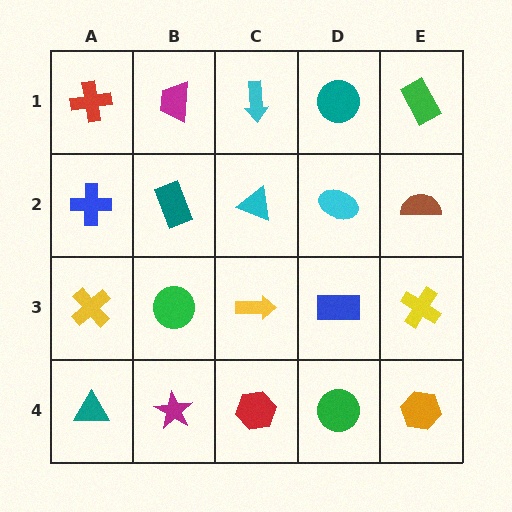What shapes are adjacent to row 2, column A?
A red cross (row 1, column A), a yellow cross (row 3, column A), a teal rectangle (row 2, column B).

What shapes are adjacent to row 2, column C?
A cyan arrow (row 1, column C), a yellow arrow (row 3, column C), a teal rectangle (row 2, column B), a cyan ellipse (row 2, column D).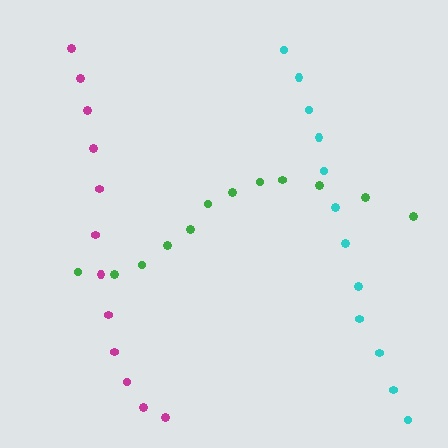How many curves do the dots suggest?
There are 3 distinct paths.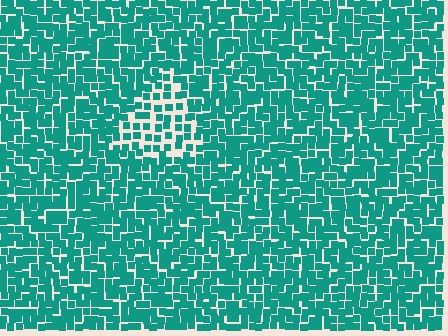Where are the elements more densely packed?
The elements are more densely packed outside the triangle boundary.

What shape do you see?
I see a triangle.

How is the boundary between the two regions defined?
The boundary is defined by a change in element density (approximately 1.8x ratio). All elements are the same color, size, and shape.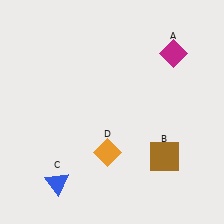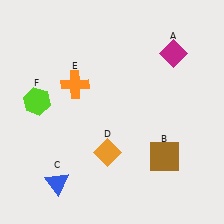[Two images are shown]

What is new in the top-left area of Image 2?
An orange cross (E) was added in the top-left area of Image 2.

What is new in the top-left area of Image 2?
A lime hexagon (F) was added in the top-left area of Image 2.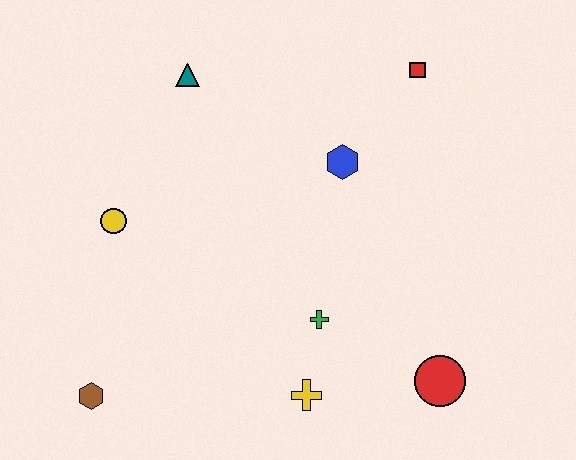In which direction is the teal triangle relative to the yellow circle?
The teal triangle is above the yellow circle.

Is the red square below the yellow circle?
No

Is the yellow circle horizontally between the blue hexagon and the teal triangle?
No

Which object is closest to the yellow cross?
The green cross is closest to the yellow cross.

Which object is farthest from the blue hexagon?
The brown hexagon is farthest from the blue hexagon.